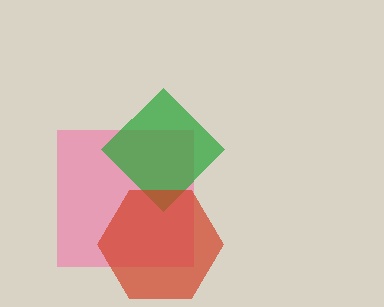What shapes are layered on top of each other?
The layered shapes are: a pink square, a green diamond, a red hexagon.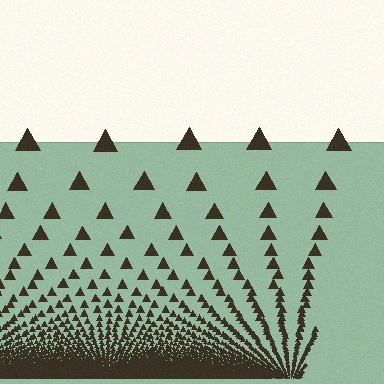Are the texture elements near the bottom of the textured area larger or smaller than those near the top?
Smaller. The gradient is inverted — elements near the bottom are smaller and denser.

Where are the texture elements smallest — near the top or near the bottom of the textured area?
Near the bottom.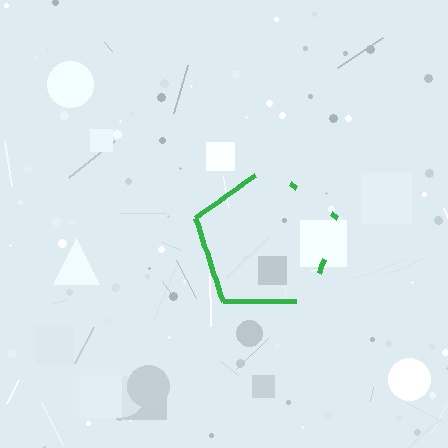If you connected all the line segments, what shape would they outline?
They would outline a pentagon.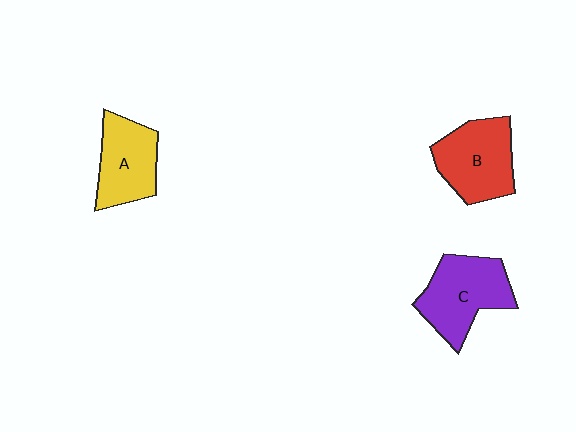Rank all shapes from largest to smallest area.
From largest to smallest: C (purple), B (red), A (yellow).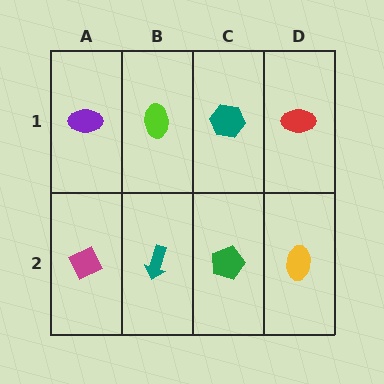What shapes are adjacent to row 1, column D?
A yellow ellipse (row 2, column D), a teal hexagon (row 1, column C).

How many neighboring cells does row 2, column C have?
3.